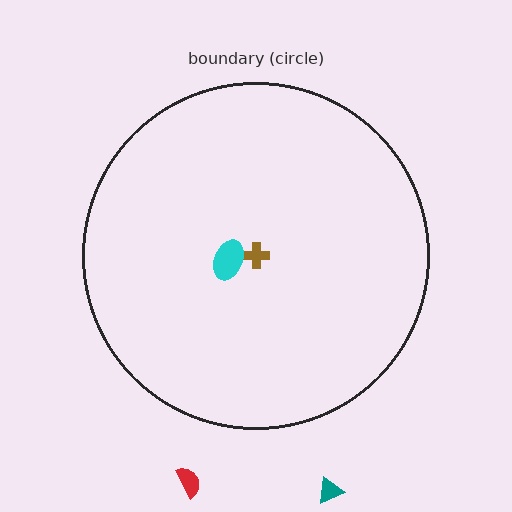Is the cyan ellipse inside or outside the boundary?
Inside.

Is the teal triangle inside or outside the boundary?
Outside.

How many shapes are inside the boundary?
2 inside, 2 outside.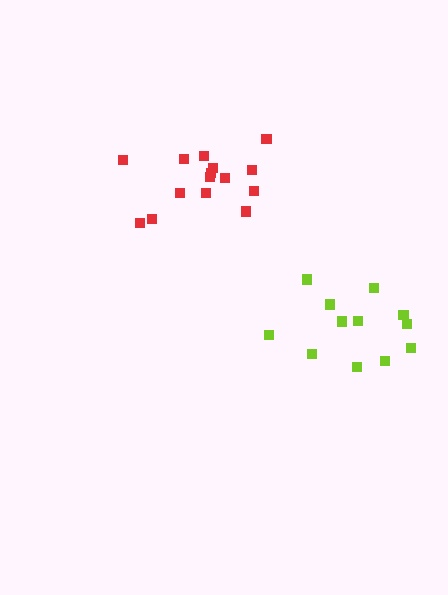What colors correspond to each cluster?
The clusters are colored: lime, red.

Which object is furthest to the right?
The lime cluster is rightmost.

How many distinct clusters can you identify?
There are 2 distinct clusters.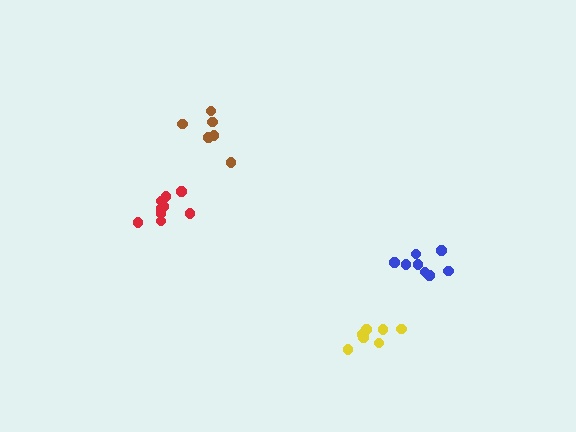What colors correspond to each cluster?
The clusters are colored: red, blue, yellow, brown.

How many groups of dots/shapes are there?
There are 4 groups.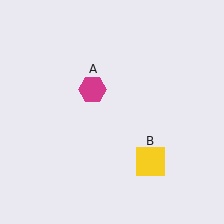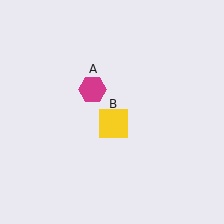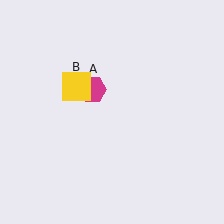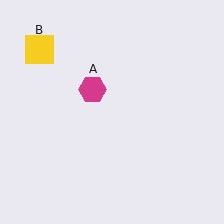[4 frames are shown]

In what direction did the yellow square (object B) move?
The yellow square (object B) moved up and to the left.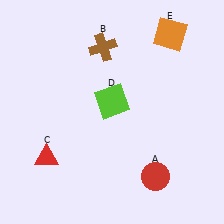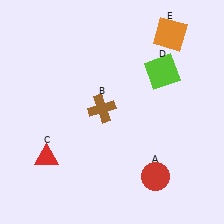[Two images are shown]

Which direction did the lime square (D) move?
The lime square (D) moved right.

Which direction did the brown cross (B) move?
The brown cross (B) moved down.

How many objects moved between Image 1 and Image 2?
2 objects moved between the two images.